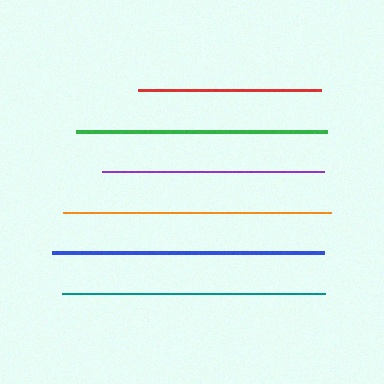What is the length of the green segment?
The green segment is approximately 251 pixels long.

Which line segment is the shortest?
The red line is the shortest at approximately 183 pixels.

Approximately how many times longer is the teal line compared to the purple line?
The teal line is approximately 1.2 times the length of the purple line.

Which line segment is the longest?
The blue line is the longest at approximately 272 pixels.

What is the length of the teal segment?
The teal segment is approximately 262 pixels long.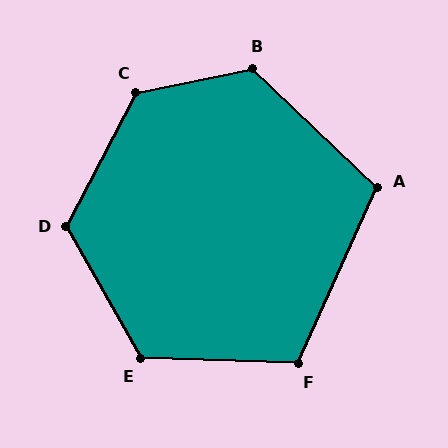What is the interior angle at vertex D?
Approximately 123 degrees (obtuse).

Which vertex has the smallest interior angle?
A, at approximately 109 degrees.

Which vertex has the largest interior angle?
C, at approximately 129 degrees.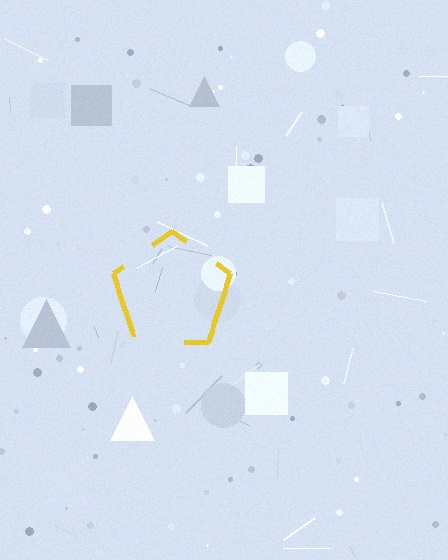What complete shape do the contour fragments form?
The contour fragments form a pentagon.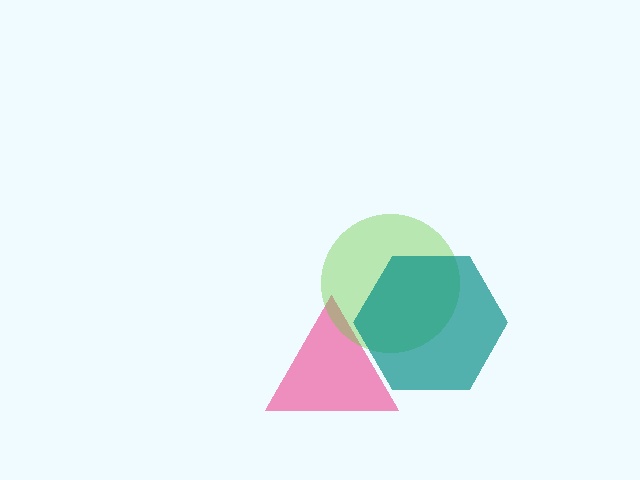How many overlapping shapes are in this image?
There are 3 overlapping shapes in the image.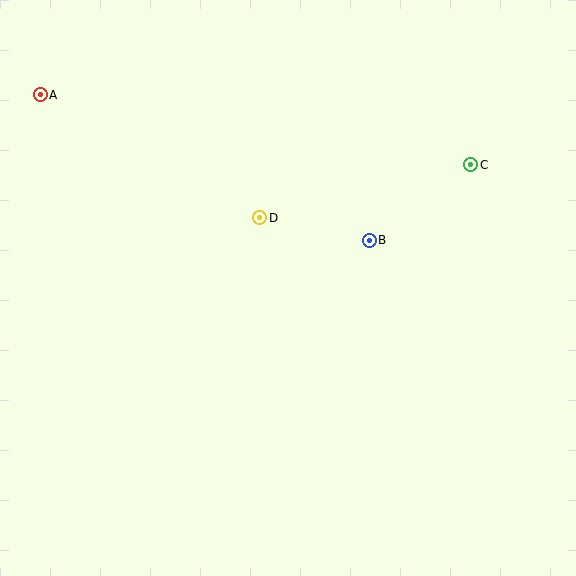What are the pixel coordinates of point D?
Point D is at (260, 218).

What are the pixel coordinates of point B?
Point B is at (369, 240).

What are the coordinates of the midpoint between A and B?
The midpoint between A and B is at (205, 168).